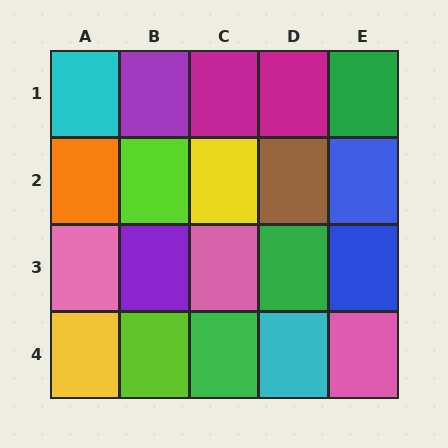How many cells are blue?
2 cells are blue.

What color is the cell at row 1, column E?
Green.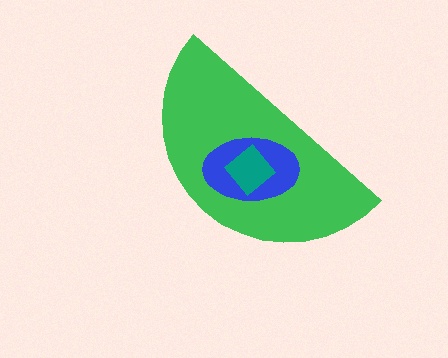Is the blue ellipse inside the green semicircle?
Yes.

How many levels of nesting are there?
3.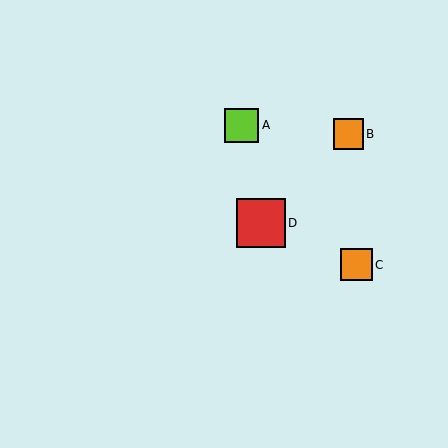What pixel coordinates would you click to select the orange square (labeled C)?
Click at (356, 265) to select the orange square C.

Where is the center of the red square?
The center of the red square is at (261, 223).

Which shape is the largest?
The red square (labeled D) is the largest.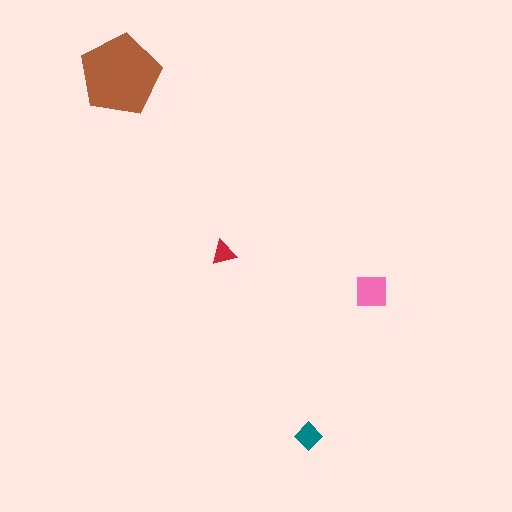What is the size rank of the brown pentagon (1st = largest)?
1st.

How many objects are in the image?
There are 4 objects in the image.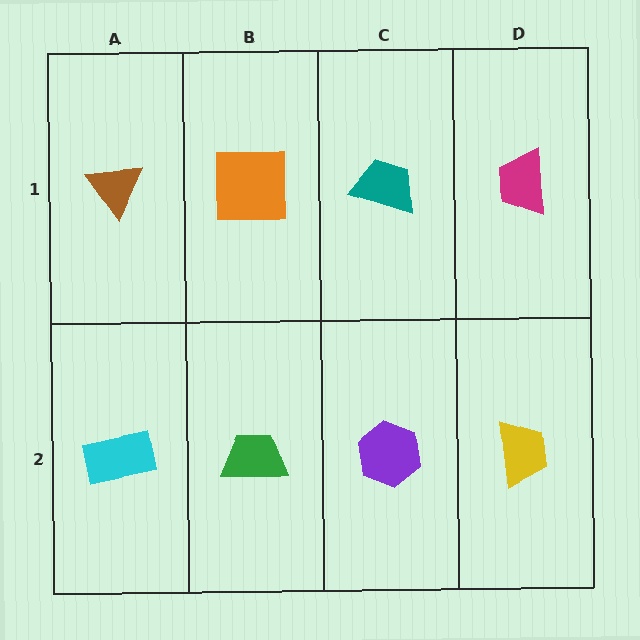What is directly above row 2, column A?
A brown triangle.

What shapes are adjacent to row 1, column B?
A green trapezoid (row 2, column B), a brown triangle (row 1, column A), a teal trapezoid (row 1, column C).